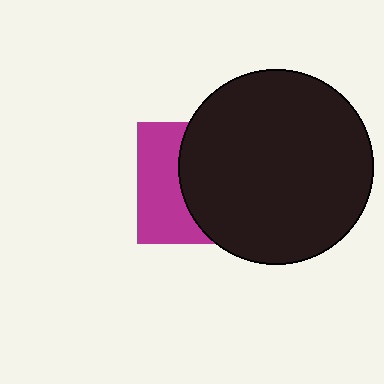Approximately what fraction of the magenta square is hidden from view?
Roughly 59% of the magenta square is hidden behind the black circle.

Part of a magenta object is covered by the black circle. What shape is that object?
It is a square.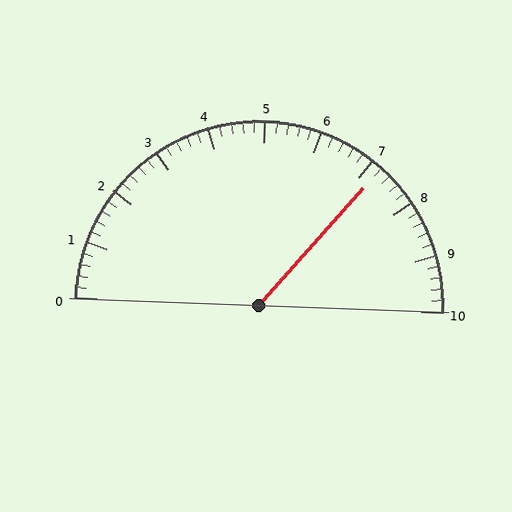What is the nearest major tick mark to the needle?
The nearest major tick mark is 7.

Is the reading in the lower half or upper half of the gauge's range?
The reading is in the upper half of the range (0 to 10).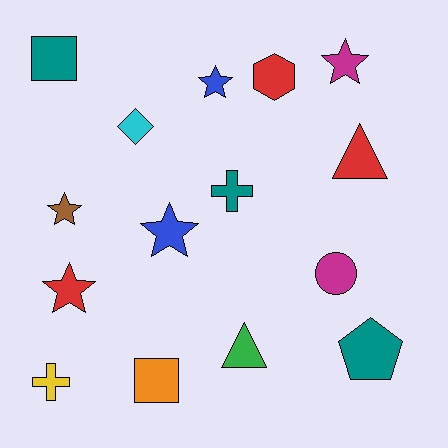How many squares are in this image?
There are 2 squares.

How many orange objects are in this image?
There is 1 orange object.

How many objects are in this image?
There are 15 objects.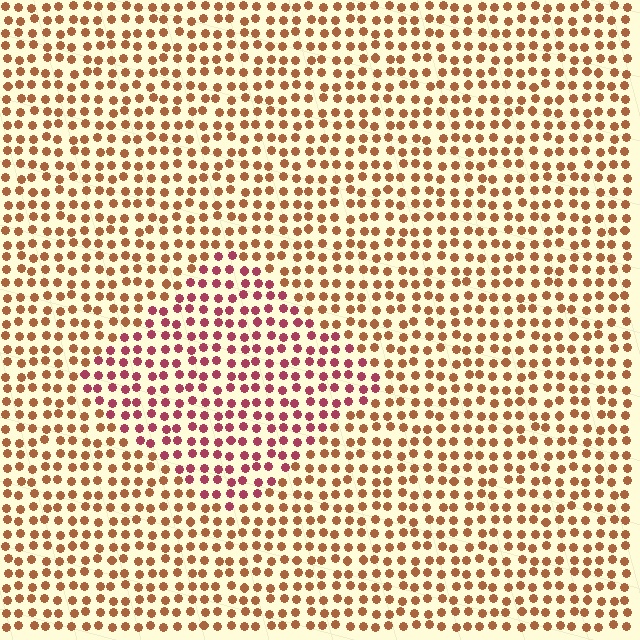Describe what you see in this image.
The image is filled with small brown elements in a uniform arrangement. A diamond-shaped region is visible where the elements are tinted to a slightly different hue, forming a subtle color boundary.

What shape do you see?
I see a diamond.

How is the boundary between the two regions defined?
The boundary is defined purely by a slight shift in hue (about 40 degrees). Spacing, size, and orientation are identical on both sides.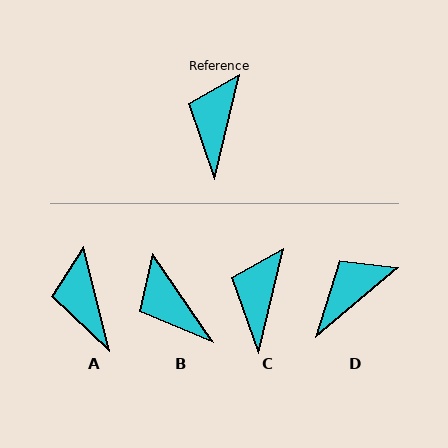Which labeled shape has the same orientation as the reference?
C.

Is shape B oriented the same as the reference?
No, it is off by about 48 degrees.